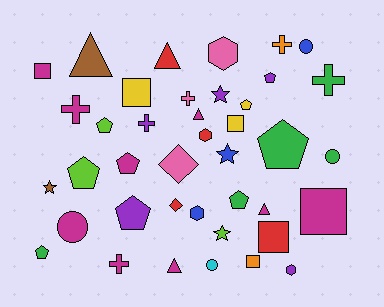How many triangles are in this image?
There are 5 triangles.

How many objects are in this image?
There are 40 objects.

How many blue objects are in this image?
There are 3 blue objects.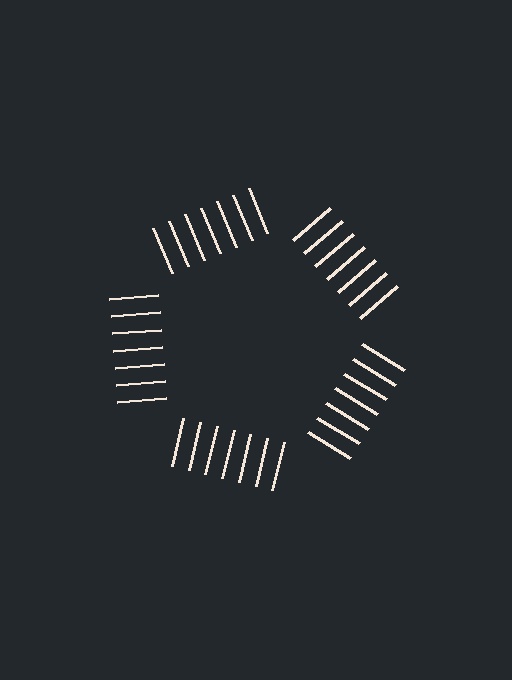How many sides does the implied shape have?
5 sides — the line-ends trace a pentagon.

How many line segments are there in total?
35 — 7 along each of the 5 edges.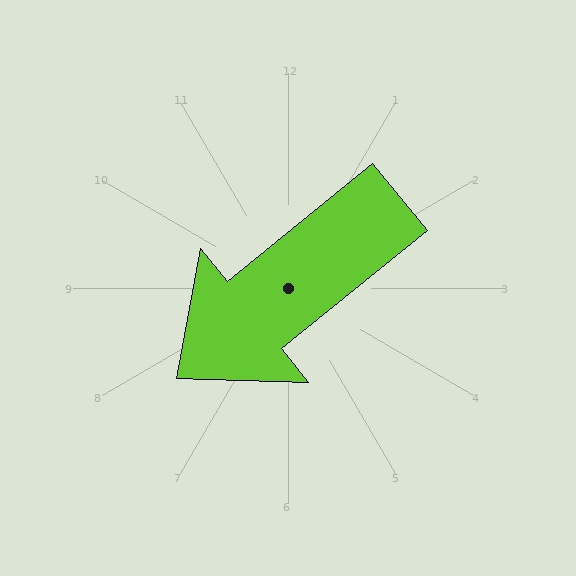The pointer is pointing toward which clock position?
Roughly 8 o'clock.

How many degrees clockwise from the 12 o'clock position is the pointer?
Approximately 231 degrees.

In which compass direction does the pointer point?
Southwest.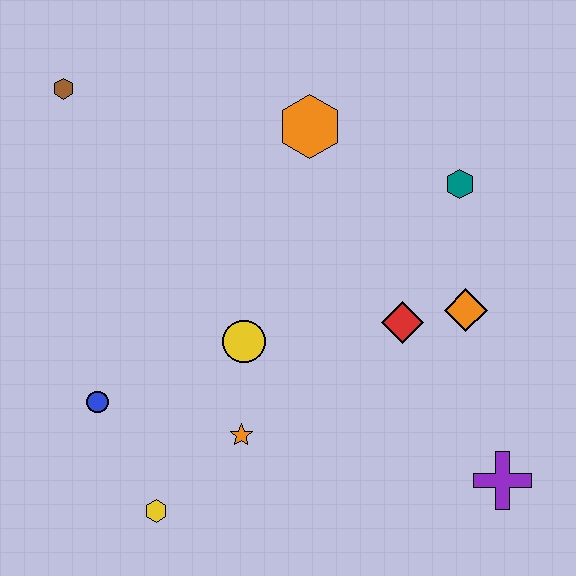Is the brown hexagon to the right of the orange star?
No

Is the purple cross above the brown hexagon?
No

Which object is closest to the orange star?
The yellow circle is closest to the orange star.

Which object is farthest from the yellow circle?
The brown hexagon is farthest from the yellow circle.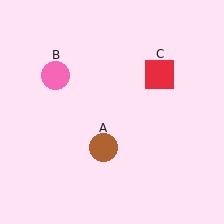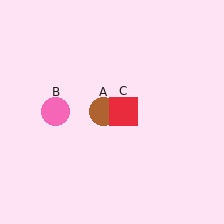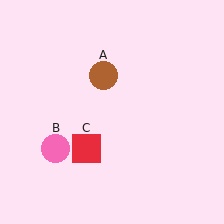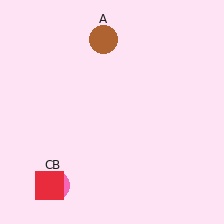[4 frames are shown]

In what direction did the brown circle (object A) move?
The brown circle (object A) moved up.